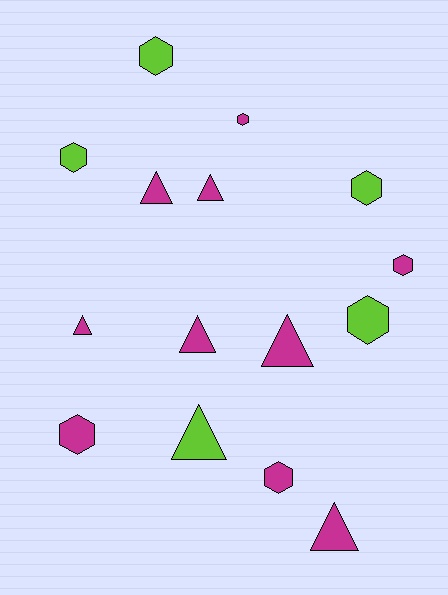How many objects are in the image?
There are 15 objects.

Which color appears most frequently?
Magenta, with 10 objects.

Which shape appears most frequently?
Hexagon, with 8 objects.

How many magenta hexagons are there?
There are 4 magenta hexagons.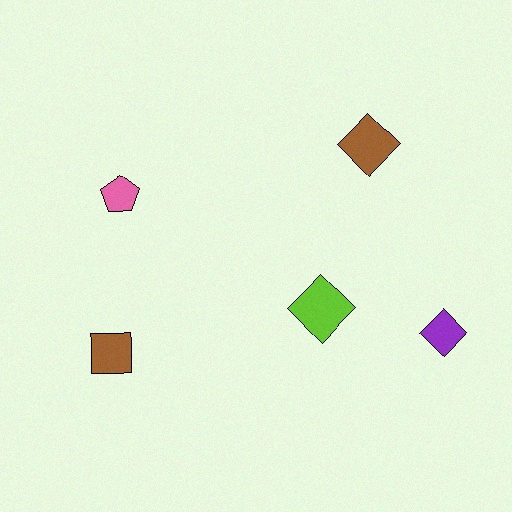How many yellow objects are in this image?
There are no yellow objects.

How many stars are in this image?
There are no stars.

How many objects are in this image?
There are 5 objects.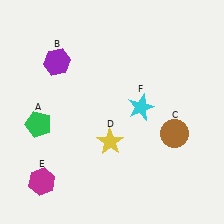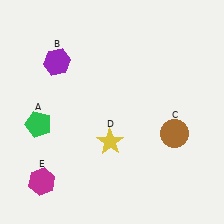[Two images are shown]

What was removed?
The cyan star (F) was removed in Image 2.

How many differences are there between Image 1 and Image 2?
There is 1 difference between the two images.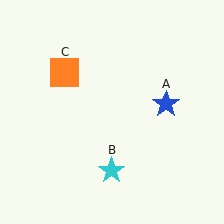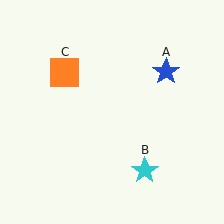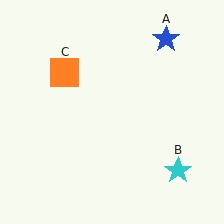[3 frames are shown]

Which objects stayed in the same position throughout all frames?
Orange square (object C) remained stationary.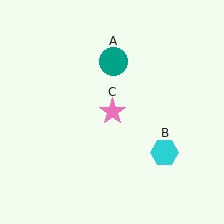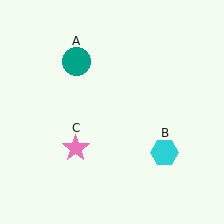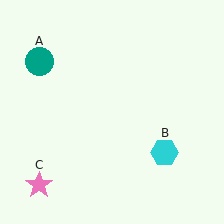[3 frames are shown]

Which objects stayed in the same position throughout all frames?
Cyan hexagon (object B) remained stationary.